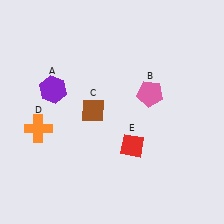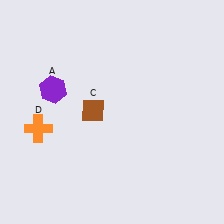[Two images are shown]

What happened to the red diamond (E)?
The red diamond (E) was removed in Image 2. It was in the bottom-right area of Image 1.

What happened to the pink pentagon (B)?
The pink pentagon (B) was removed in Image 2. It was in the top-right area of Image 1.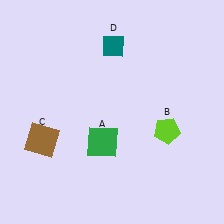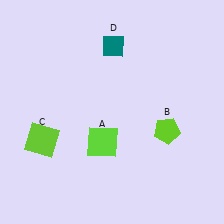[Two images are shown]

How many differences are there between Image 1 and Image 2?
There are 2 differences between the two images.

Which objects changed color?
A changed from green to lime. C changed from brown to lime.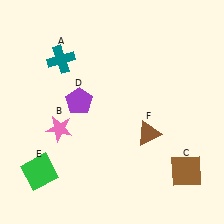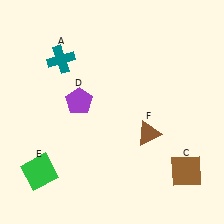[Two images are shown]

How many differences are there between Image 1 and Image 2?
There is 1 difference between the two images.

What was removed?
The pink star (B) was removed in Image 2.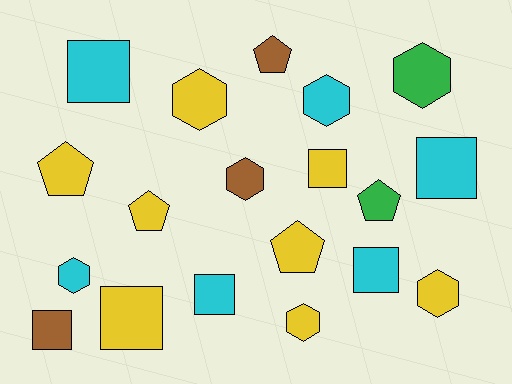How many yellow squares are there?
There are 2 yellow squares.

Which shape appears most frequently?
Square, with 7 objects.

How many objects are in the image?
There are 19 objects.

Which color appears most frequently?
Yellow, with 8 objects.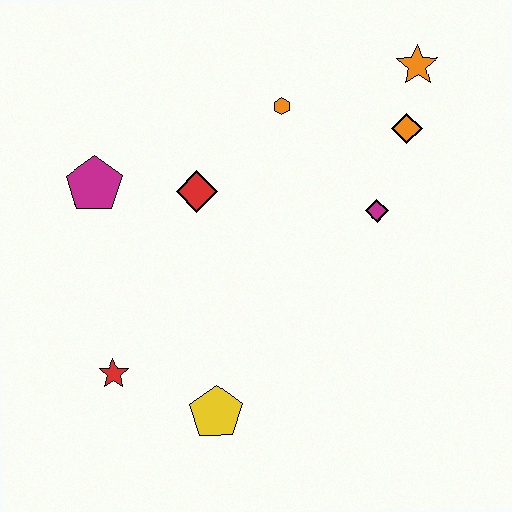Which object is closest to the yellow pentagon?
The red star is closest to the yellow pentagon.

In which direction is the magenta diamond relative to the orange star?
The magenta diamond is below the orange star.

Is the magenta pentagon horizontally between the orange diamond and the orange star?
No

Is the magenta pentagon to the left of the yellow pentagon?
Yes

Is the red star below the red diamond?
Yes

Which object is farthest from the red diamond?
The orange star is farthest from the red diamond.